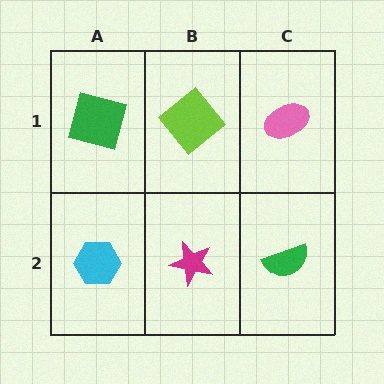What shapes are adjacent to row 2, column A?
A green square (row 1, column A), a magenta star (row 2, column B).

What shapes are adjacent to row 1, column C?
A green semicircle (row 2, column C), a lime diamond (row 1, column B).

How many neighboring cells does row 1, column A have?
2.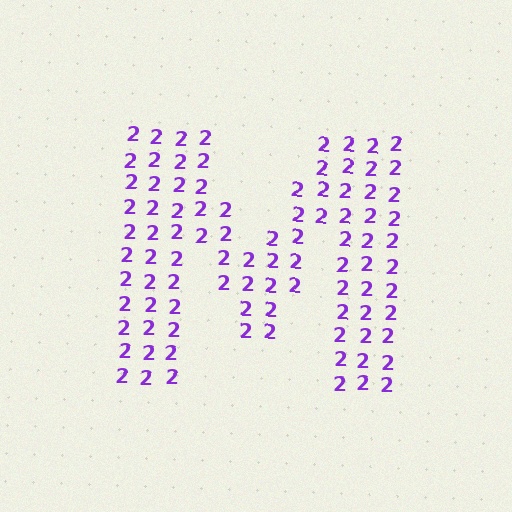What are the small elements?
The small elements are digit 2's.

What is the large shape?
The large shape is the letter M.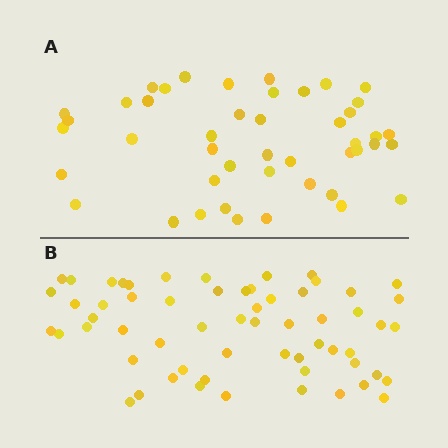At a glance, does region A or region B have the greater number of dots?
Region B (the bottom region) has more dots.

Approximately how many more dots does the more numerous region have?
Region B has approximately 15 more dots than region A.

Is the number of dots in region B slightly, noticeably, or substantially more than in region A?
Region B has noticeably more, but not dramatically so. The ratio is roughly 1.3 to 1.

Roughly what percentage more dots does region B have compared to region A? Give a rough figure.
About 35% more.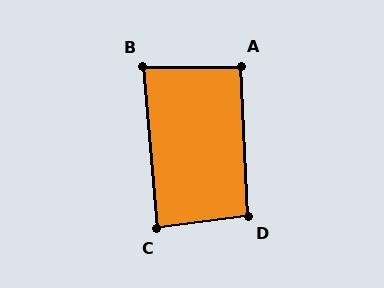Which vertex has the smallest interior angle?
B, at approximately 85 degrees.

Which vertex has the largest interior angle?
D, at approximately 95 degrees.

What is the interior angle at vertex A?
Approximately 93 degrees (approximately right).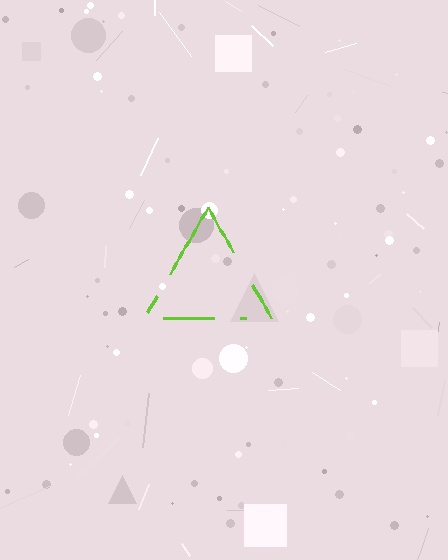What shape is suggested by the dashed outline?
The dashed outline suggests a triangle.